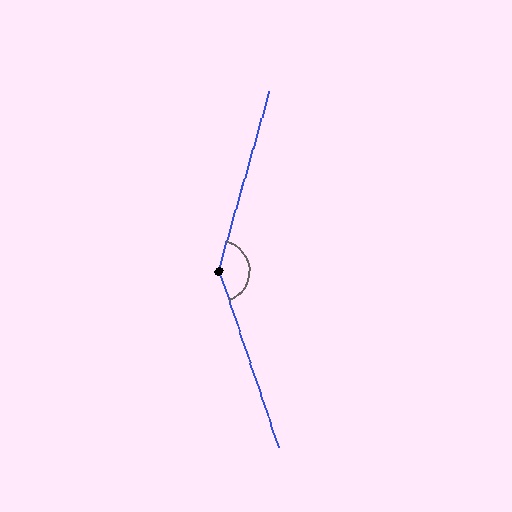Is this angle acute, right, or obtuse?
It is obtuse.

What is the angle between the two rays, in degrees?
Approximately 146 degrees.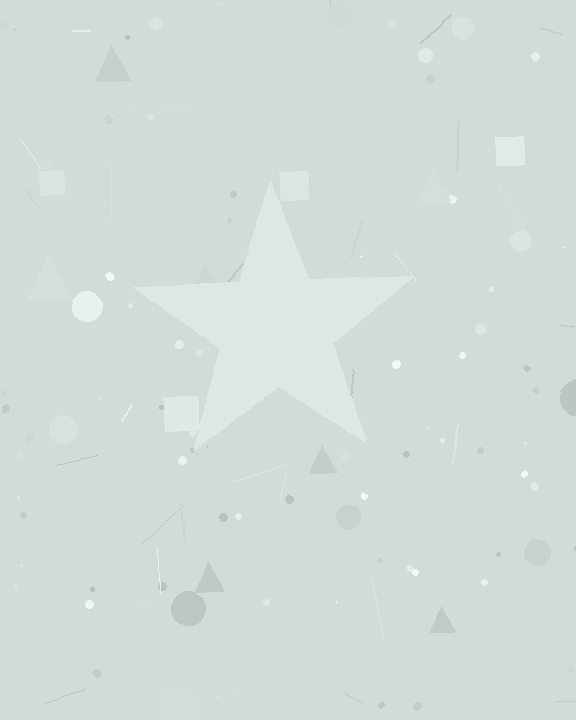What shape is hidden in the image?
A star is hidden in the image.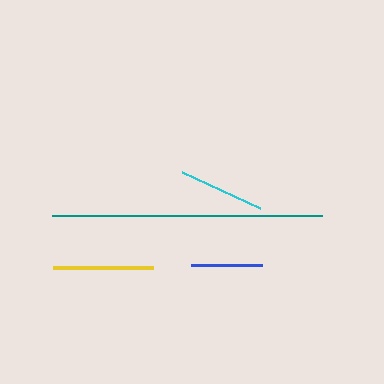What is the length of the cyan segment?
The cyan segment is approximately 86 pixels long.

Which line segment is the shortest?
The blue line is the shortest at approximately 70 pixels.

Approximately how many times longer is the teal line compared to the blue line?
The teal line is approximately 3.9 times the length of the blue line.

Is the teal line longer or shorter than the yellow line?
The teal line is longer than the yellow line.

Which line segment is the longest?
The teal line is the longest at approximately 270 pixels.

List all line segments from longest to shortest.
From longest to shortest: teal, yellow, cyan, blue.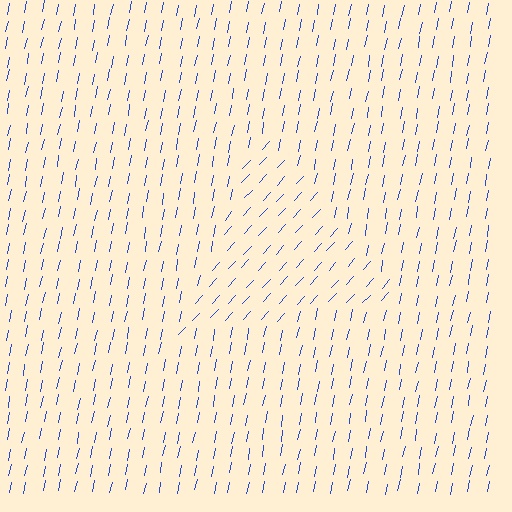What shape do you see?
I see a triangle.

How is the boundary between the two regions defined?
The boundary is defined purely by a change in line orientation (approximately 31 degrees difference). All lines are the same color and thickness.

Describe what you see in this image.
The image is filled with small blue line segments. A triangle region in the image has lines oriented differently from the surrounding lines, creating a visible texture boundary.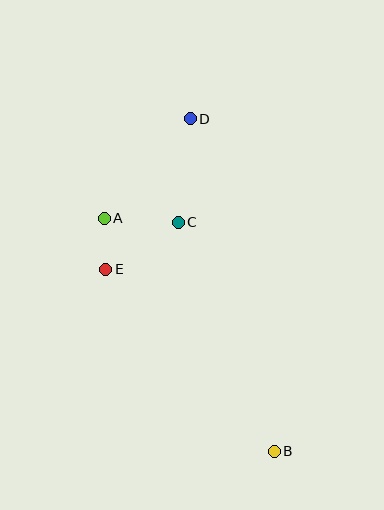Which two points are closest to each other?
Points A and E are closest to each other.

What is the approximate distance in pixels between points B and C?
The distance between B and C is approximately 248 pixels.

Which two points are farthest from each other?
Points B and D are farthest from each other.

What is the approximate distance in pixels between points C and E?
The distance between C and E is approximately 86 pixels.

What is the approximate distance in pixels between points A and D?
The distance between A and D is approximately 131 pixels.